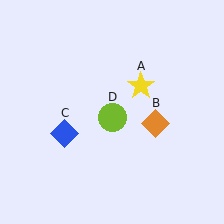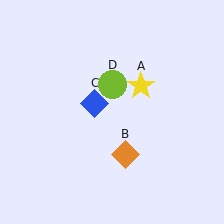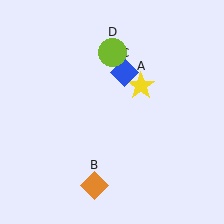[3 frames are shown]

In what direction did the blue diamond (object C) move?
The blue diamond (object C) moved up and to the right.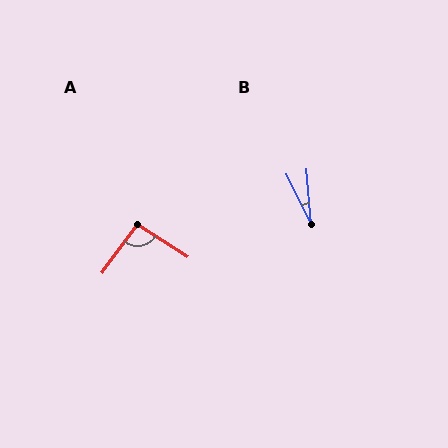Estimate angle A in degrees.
Approximately 93 degrees.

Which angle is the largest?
A, at approximately 93 degrees.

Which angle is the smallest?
B, at approximately 20 degrees.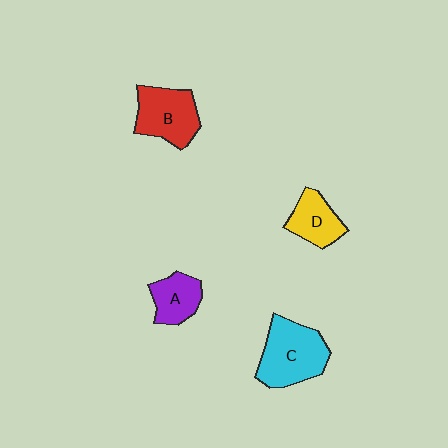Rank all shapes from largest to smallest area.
From largest to smallest: C (cyan), B (red), D (yellow), A (purple).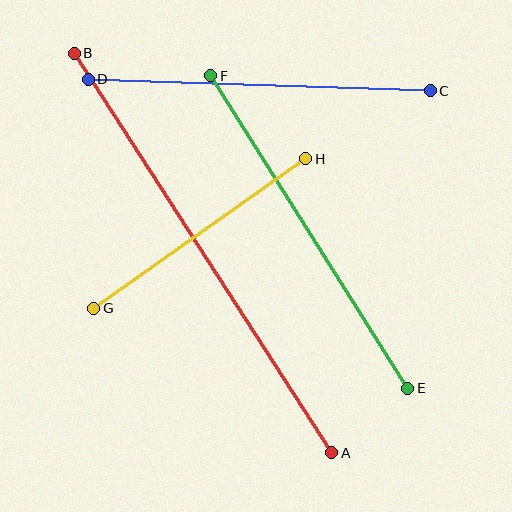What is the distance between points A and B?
The distance is approximately 475 pixels.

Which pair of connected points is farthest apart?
Points A and B are farthest apart.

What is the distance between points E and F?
The distance is approximately 370 pixels.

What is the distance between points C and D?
The distance is approximately 342 pixels.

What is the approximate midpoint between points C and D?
The midpoint is at approximately (259, 85) pixels.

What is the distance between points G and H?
The distance is approximately 260 pixels.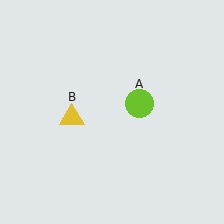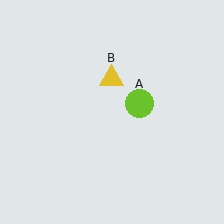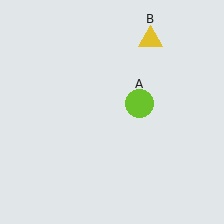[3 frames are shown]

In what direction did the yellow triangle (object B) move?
The yellow triangle (object B) moved up and to the right.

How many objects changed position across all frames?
1 object changed position: yellow triangle (object B).